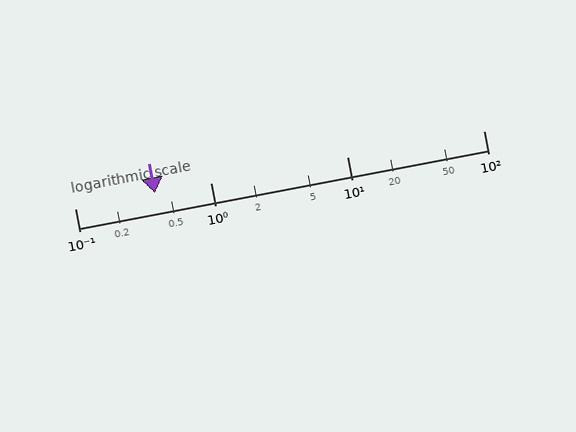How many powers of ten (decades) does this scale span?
The scale spans 3 decades, from 0.1 to 100.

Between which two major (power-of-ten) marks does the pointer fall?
The pointer is between 0.1 and 1.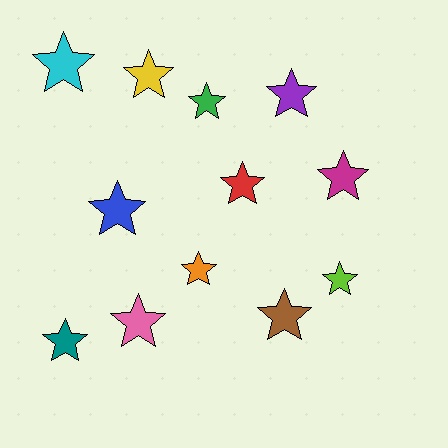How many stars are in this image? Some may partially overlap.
There are 12 stars.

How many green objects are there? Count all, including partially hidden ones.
There is 1 green object.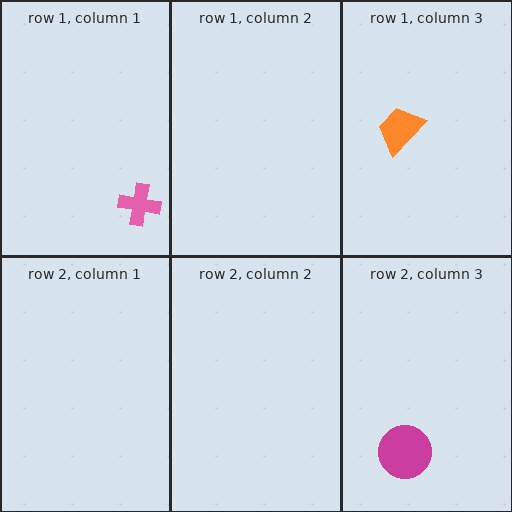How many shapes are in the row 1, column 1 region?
1.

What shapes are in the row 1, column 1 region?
The pink cross.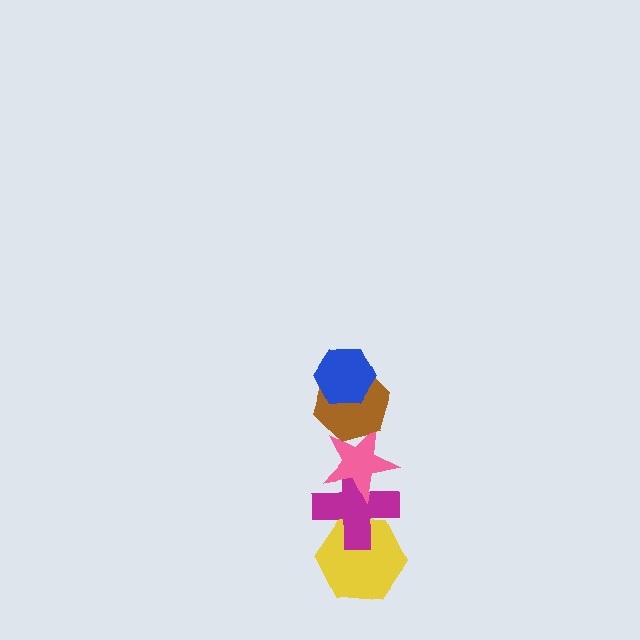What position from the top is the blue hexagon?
The blue hexagon is 1st from the top.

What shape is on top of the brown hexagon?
The blue hexagon is on top of the brown hexagon.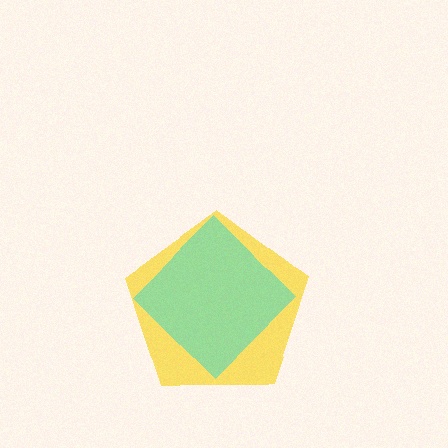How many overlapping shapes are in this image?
There are 2 overlapping shapes in the image.